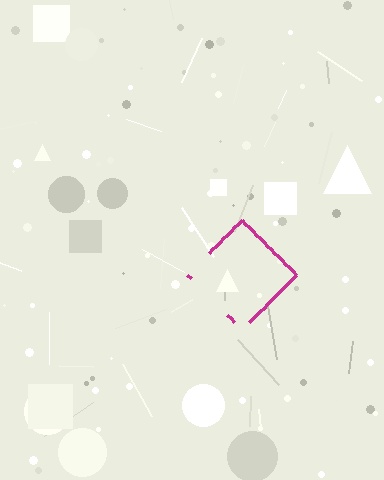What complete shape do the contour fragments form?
The contour fragments form a diamond.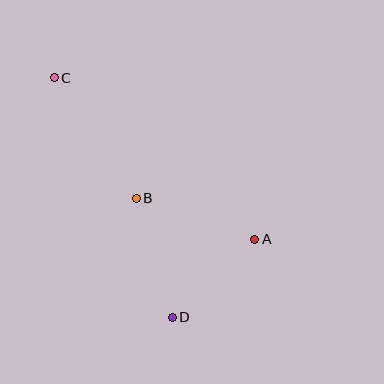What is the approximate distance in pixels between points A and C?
The distance between A and C is approximately 257 pixels.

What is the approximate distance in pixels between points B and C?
The distance between B and C is approximately 146 pixels.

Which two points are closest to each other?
Points A and D are closest to each other.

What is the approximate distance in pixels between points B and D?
The distance between B and D is approximately 124 pixels.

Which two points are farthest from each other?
Points C and D are farthest from each other.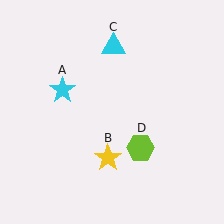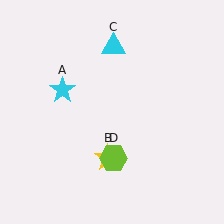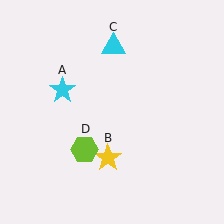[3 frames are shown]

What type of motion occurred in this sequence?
The lime hexagon (object D) rotated clockwise around the center of the scene.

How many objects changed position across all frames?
1 object changed position: lime hexagon (object D).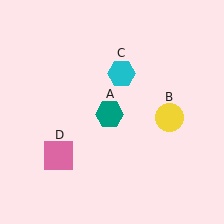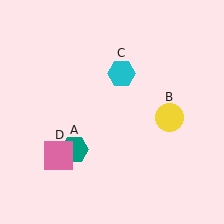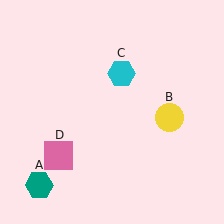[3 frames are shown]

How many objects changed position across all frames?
1 object changed position: teal hexagon (object A).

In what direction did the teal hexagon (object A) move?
The teal hexagon (object A) moved down and to the left.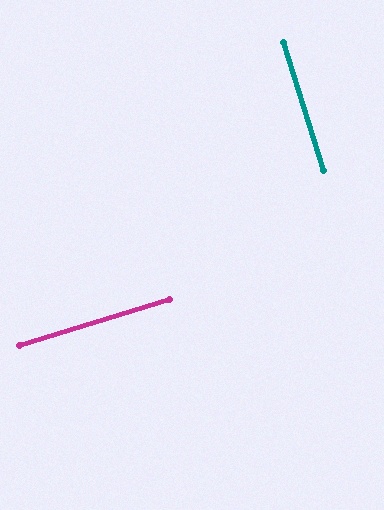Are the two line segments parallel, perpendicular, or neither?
Perpendicular — they meet at approximately 90°.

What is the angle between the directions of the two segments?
Approximately 90 degrees.